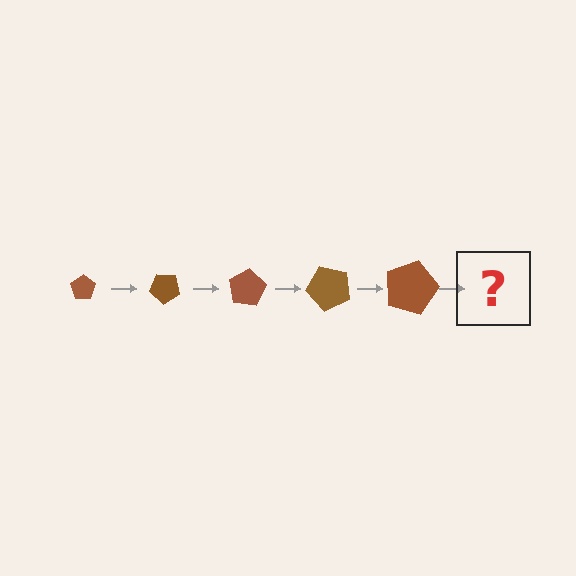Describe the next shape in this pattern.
It should be a pentagon, larger than the previous one and rotated 200 degrees from the start.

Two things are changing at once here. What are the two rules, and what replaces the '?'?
The two rules are that the pentagon grows larger each step and it rotates 40 degrees each step. The '?' should be a pentagon, larger than the previous one and rotated 200 degrees from the start.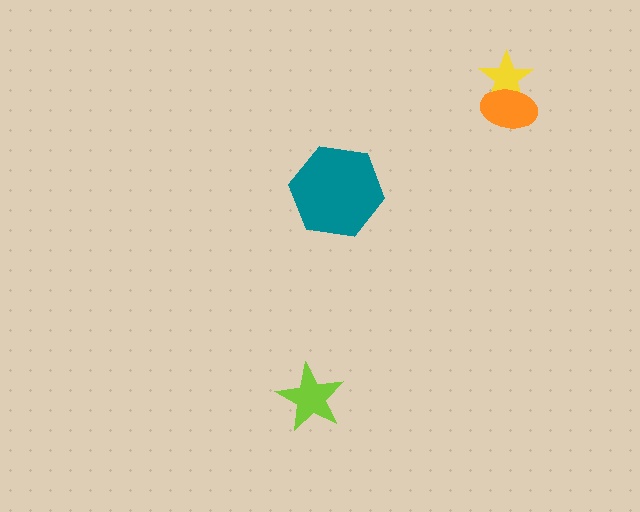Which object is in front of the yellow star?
The orange ellipse is in front of the yellow star.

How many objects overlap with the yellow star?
1 object overlaps with the yellow star.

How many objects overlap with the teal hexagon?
0 objects overlap with the teal hexagon.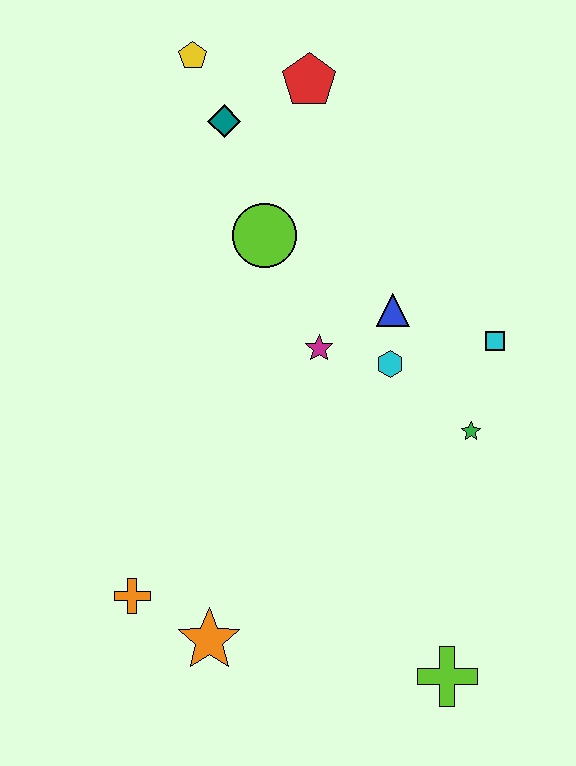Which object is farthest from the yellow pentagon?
The lime cross is farthest from the yellow pentagon.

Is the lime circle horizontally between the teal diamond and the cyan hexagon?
Yes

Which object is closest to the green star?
The cyan square is closest to the green star.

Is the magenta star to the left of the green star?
Yes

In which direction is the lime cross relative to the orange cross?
The lime cross is to the right of the orange cross.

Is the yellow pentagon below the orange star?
No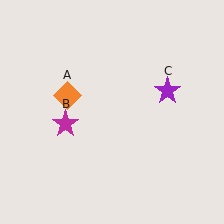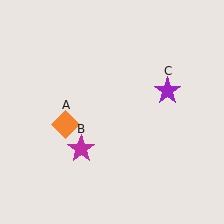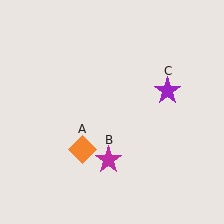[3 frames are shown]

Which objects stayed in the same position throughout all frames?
Purple star (object C) remained stationary.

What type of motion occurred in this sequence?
The orange diamond (object A), magenta star (object B) rotated counterclockwise around the center of the scene.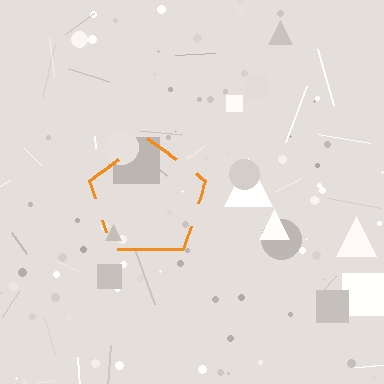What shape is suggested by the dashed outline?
The dashed outline suggests a pentagon.